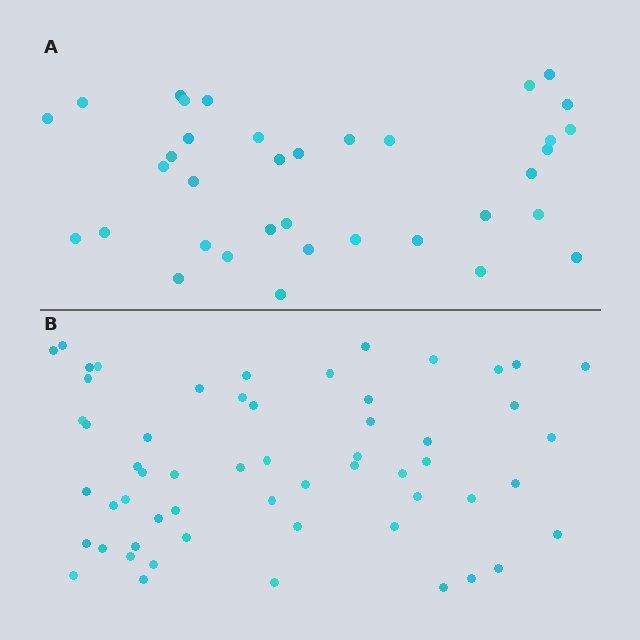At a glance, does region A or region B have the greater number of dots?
Region B (the bottom region) has more dots.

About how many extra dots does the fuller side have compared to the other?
Region B has approximately 20 more dots than region A.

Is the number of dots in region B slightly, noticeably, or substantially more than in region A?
Region B has substantially more. The ratio is roughly 1.6 to 1.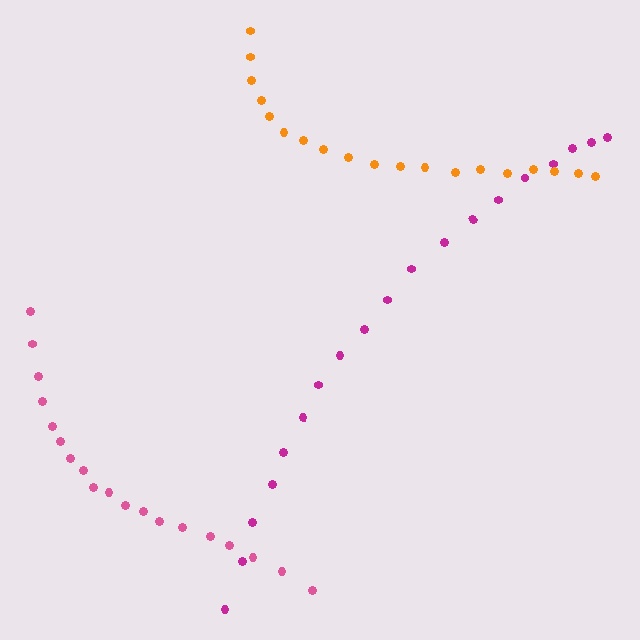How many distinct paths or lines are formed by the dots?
There are 3 distinct paths.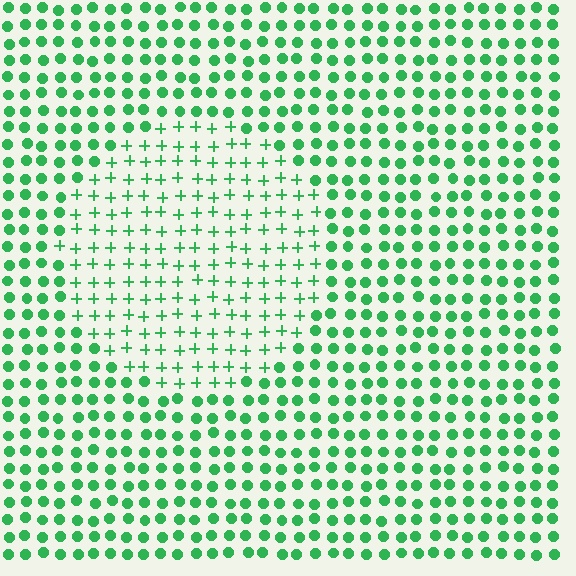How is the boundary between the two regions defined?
The boundary is defined by a change in element shape: plus signs inside vs. circles outside. All elements share the same color and spacing.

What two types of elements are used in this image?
The image uses plus signs inside the circle region and circles outside it.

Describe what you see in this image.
The image is filled with small green elements arranged in a uniform grid. A circle-shaped region contains plus signs, while the surrounding area contains circles. The boundary is defined purely by the change in element shape.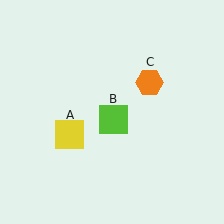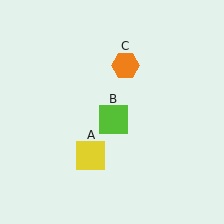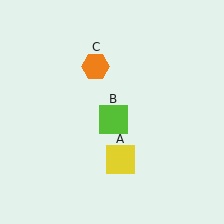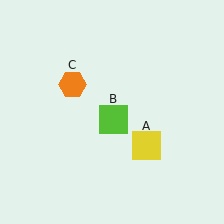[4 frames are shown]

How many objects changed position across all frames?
2 objects changed position: yellow square (object A), orange hexagon (object C).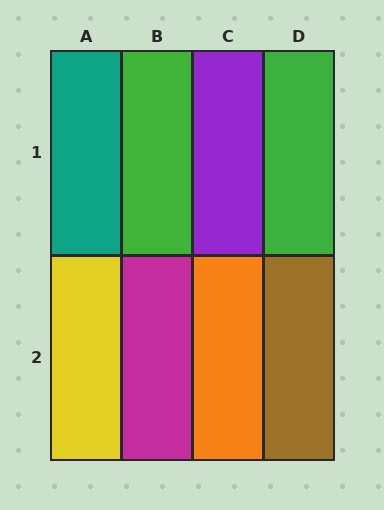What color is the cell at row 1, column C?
Purple.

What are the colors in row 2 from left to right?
Yellow, magenta, orange, brown.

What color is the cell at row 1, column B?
Green.